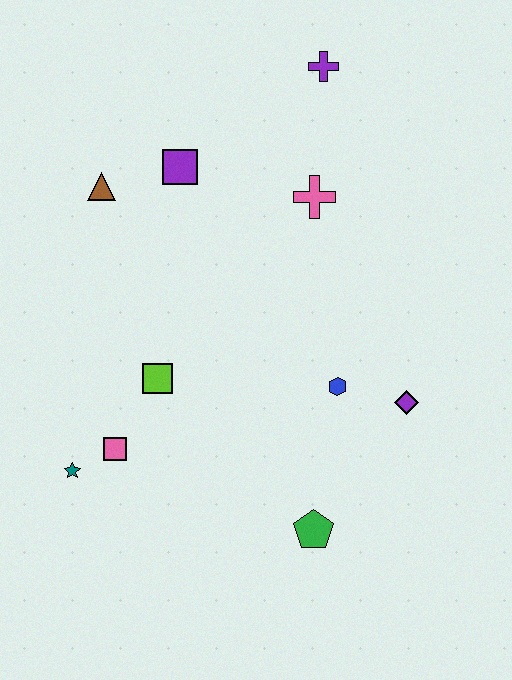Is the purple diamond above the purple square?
No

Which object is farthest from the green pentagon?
The purple cross is farthest from the green pentagon.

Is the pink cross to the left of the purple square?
No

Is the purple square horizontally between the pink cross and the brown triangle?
Yes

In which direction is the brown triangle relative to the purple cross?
The brown triangle is to the left of the purple cross.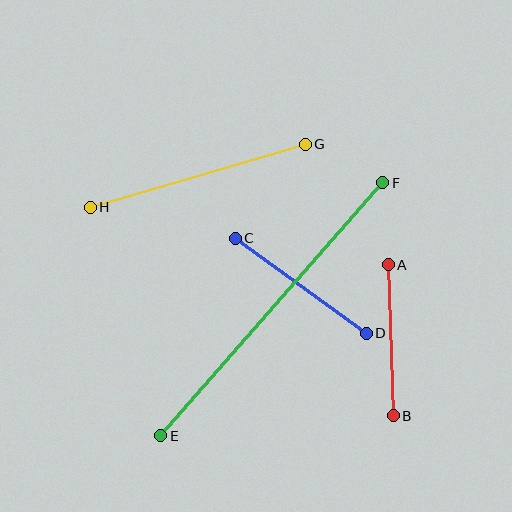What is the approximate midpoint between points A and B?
The midpoint is at approximately (391, 340) pixels.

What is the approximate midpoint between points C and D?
The midpoint is at approximately (301, 286) pixels.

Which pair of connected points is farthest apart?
Points E and F are farthest apart.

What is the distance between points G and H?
The distance is approximately 224 pixels.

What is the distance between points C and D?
The distance is approximately 162 pixels.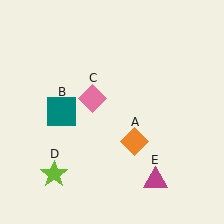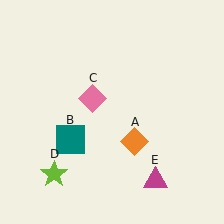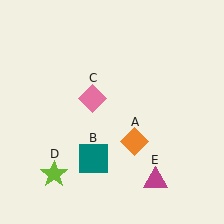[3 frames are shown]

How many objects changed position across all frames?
1 object changed position: teal square (object B).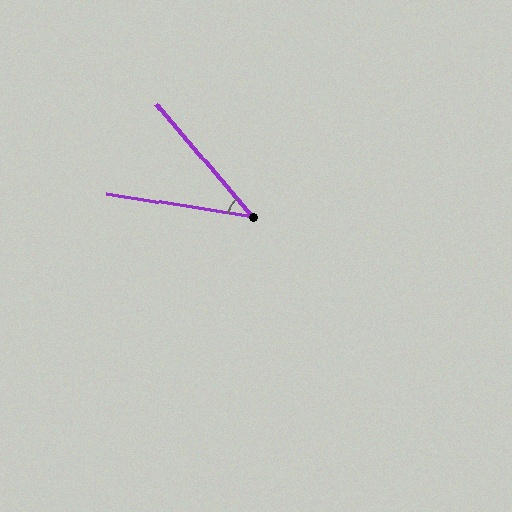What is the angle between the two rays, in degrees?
Approximately 41 degrees.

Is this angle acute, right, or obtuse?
It is acute.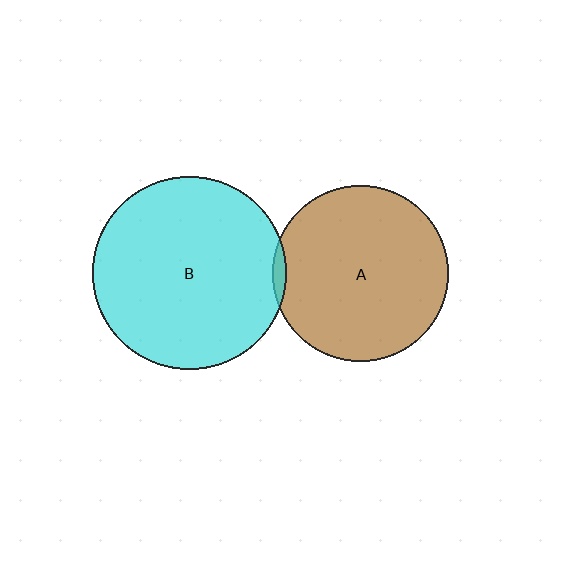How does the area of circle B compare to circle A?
Approximately 1.2 times.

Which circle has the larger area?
Circle B (cyan).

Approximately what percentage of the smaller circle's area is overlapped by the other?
Approximately 5%.